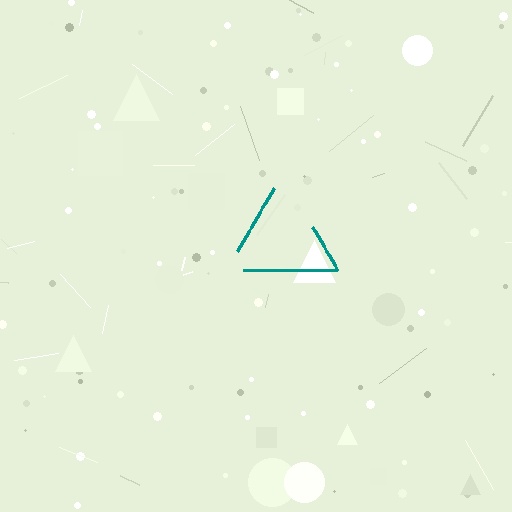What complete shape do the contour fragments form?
The contour fragments form a triangle.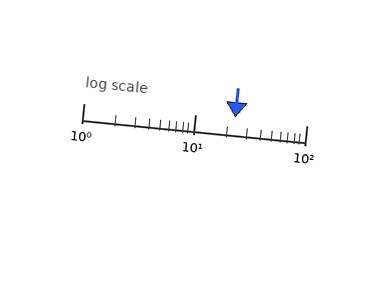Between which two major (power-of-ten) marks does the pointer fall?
The pointer is between 10 and 100.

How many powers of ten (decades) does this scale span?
The scale spans 2 decades, from 1 to 100.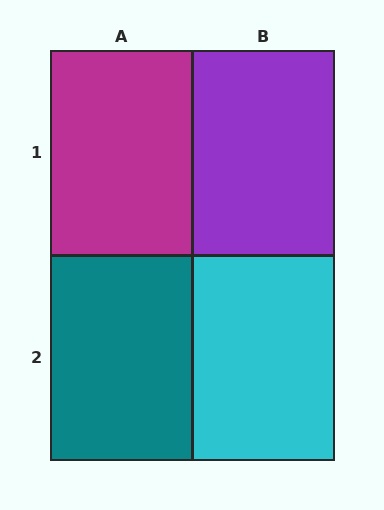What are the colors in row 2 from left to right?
Teal, cyan.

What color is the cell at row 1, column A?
Magenta.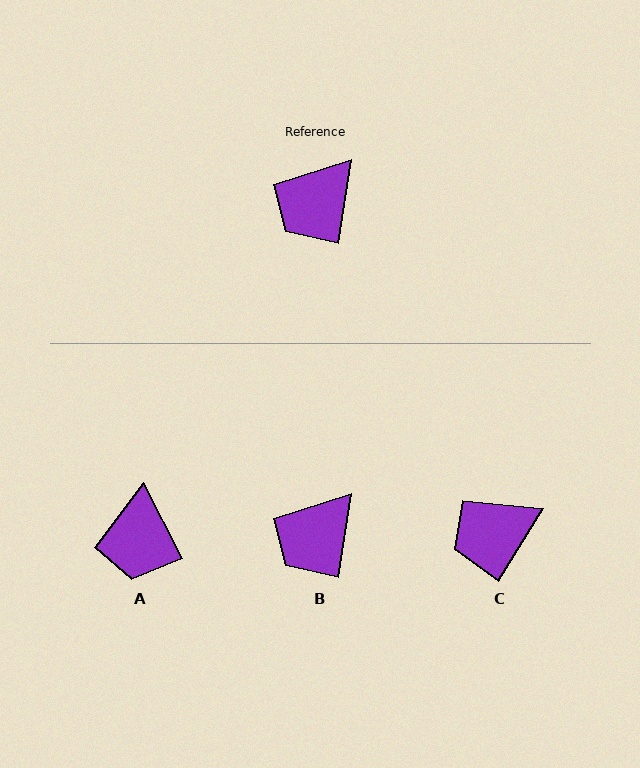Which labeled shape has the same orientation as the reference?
B.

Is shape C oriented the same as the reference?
No, it is off by about 23 degrees.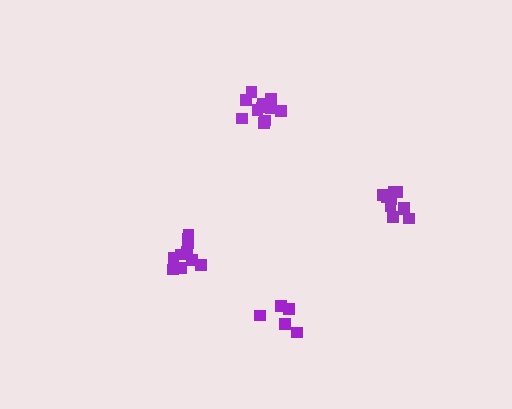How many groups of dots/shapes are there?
There are 4 groups.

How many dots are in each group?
Group 1: 10 dots, Group 2: 10 dots, Group 3: 11 dots, Group 4: 5 dots (36 total).